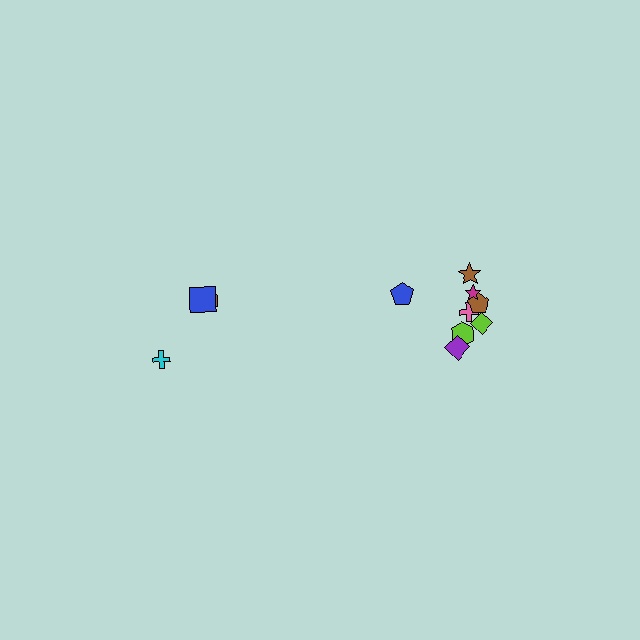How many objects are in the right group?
There are 8 objects.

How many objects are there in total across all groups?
There are 11 objects.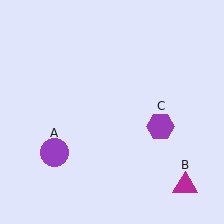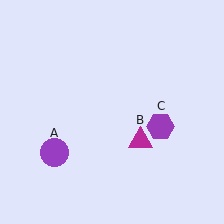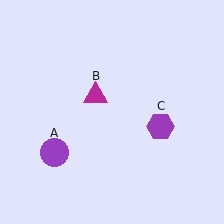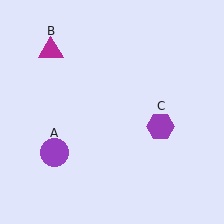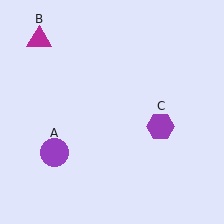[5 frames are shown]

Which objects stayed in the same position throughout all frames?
Purple circle (object A) and purple hexagon (object C) remained stationary.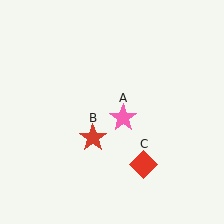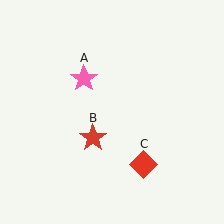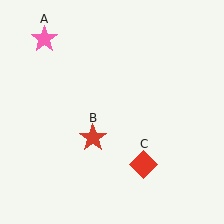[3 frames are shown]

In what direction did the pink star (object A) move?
The pink star (object A) moved up and to the left.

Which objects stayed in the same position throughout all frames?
Red star (object B) and red diamond (object C) remained stationary.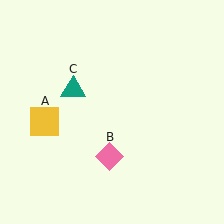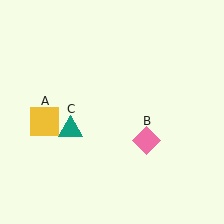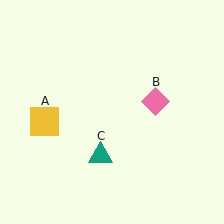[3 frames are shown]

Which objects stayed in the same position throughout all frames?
Yellow square (object A) remained stationary.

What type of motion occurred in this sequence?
The pink diamond (object B), teal triangle (object C) rotated counterclockwise around the center of the scene.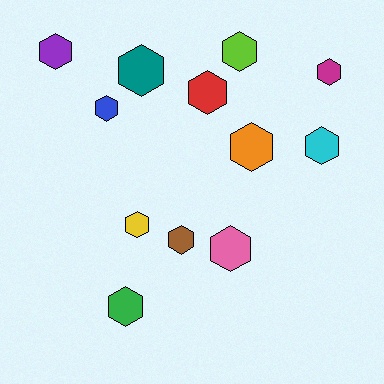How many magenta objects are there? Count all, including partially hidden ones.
There is 1 magenta object.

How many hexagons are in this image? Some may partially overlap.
There are 12 hexagons.